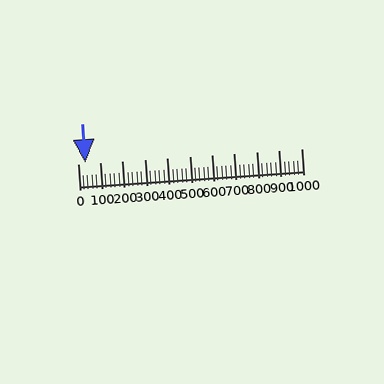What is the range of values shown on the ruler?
The ruler shows values from 0 to 1000.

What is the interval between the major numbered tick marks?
The major tick marks are spaced 100 units apart.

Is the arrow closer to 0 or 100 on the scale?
The arrow is closer to 0.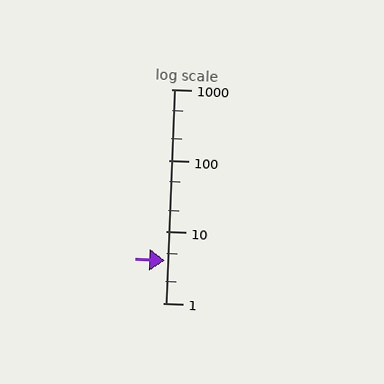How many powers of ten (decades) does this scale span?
The scale spans 3 decades, from 1 to 1000.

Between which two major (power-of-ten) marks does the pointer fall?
The pointer is between 1 and 10.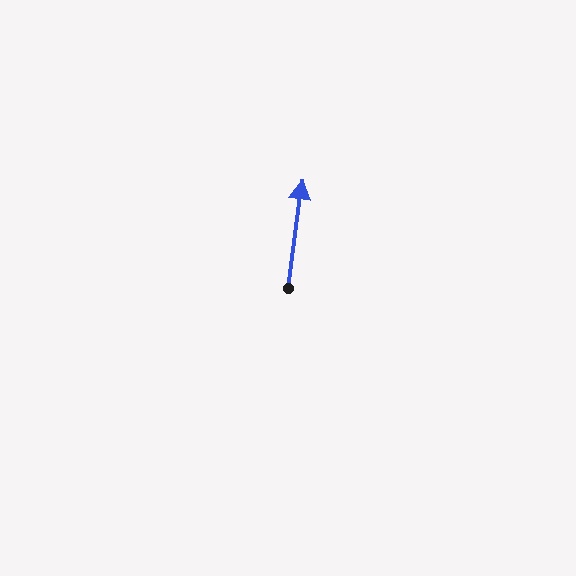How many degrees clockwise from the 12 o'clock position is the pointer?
Approximately 7 degrees.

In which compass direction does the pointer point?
North.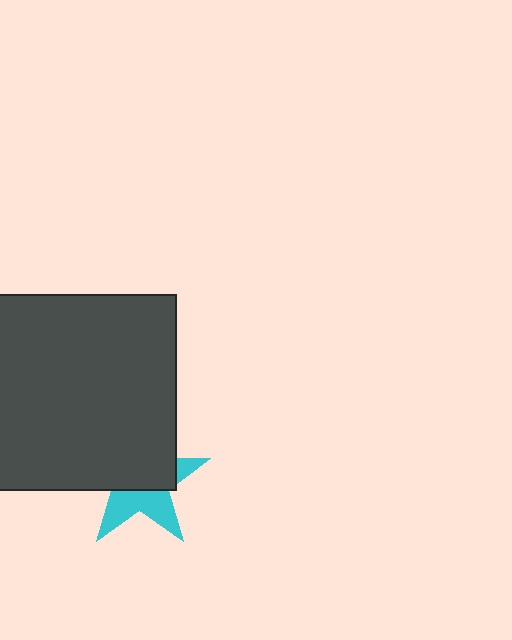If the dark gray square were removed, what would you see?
You would see the complete cyan star.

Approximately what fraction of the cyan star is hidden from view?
Roughly 58% of the cyan star is hidden behind the dark gray square.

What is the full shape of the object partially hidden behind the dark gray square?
The partially hidden object is a cyan star.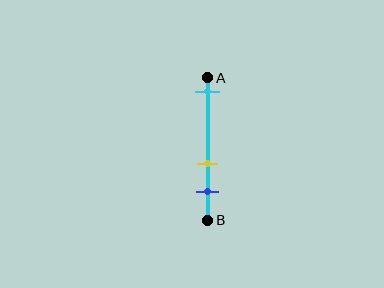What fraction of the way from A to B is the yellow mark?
The yellow mark is approximately 60% (0.6) of the way from A to B.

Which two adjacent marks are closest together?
The yellow and blue marks are the closest adjacent pair.